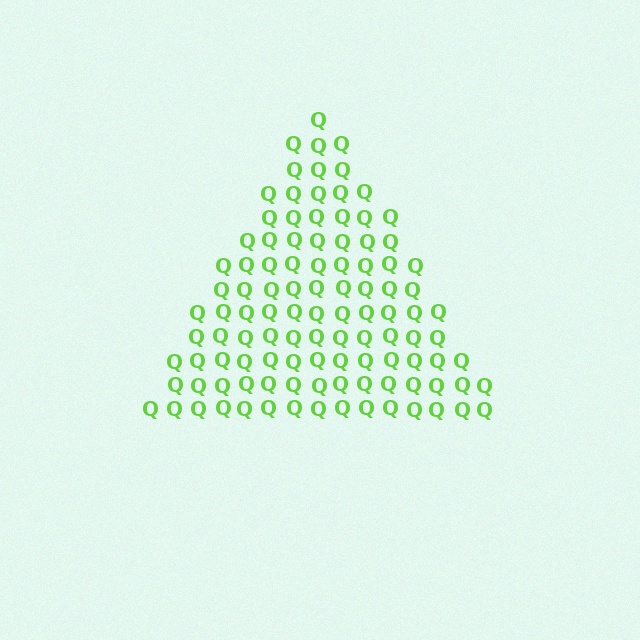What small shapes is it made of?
It is made of small letter Q's.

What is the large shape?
The large shape is a triangle.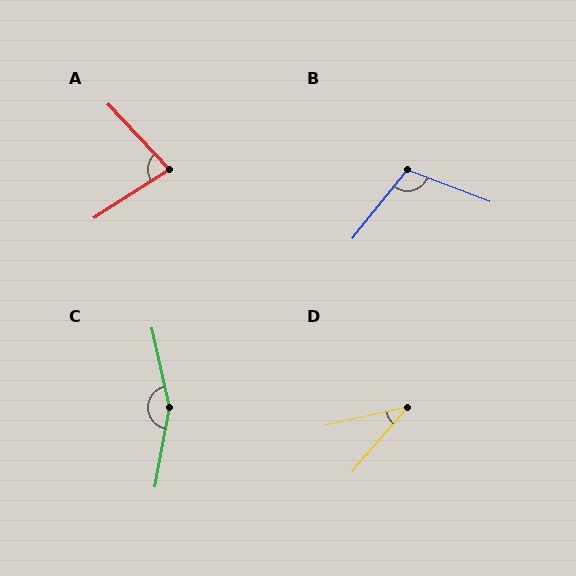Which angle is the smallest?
D, at approximately 37 degrees.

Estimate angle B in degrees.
Approximately 108 degrees.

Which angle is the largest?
C, at approximately 157 degrees.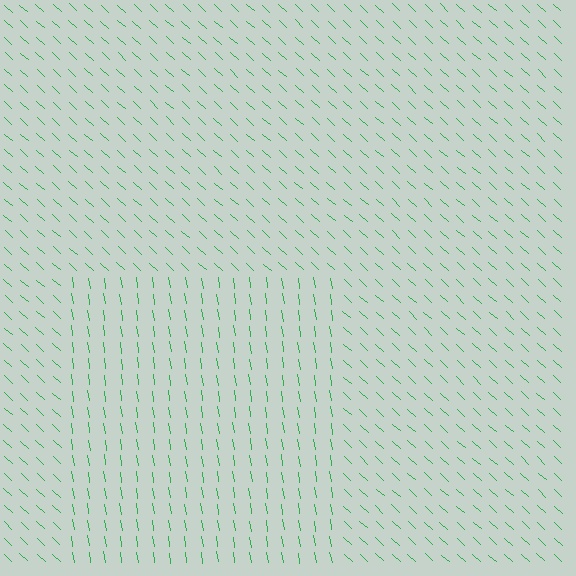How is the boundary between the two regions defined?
The boundary is defined purely by a change in line orientation (approximately 39 degrees difference). All lines are the same color and thickness.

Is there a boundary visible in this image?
Yes, there is a texture boundary formed by a change in line orientation.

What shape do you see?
I see a rectangle.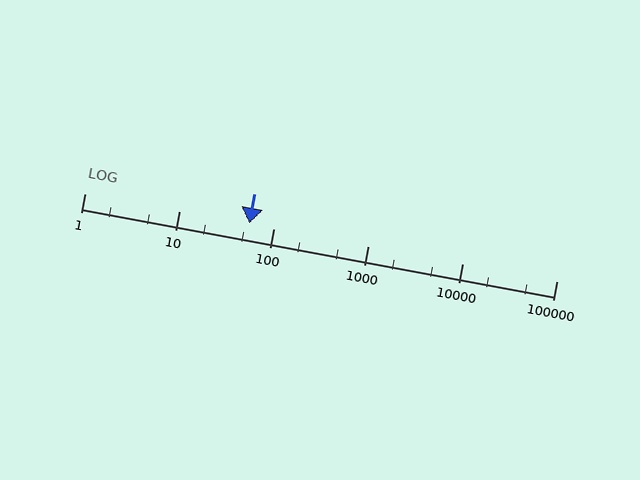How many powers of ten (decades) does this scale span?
The scale spans 5 decades, from 1 to 100000.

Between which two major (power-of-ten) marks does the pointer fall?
The pointer is between 10 and 100.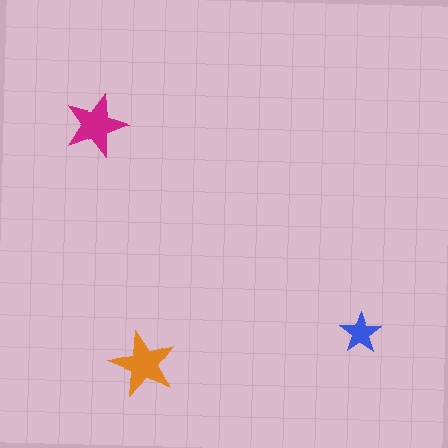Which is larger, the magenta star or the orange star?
The orange one.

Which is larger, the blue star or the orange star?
The orange one.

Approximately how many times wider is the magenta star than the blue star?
About 1.5 times wider.